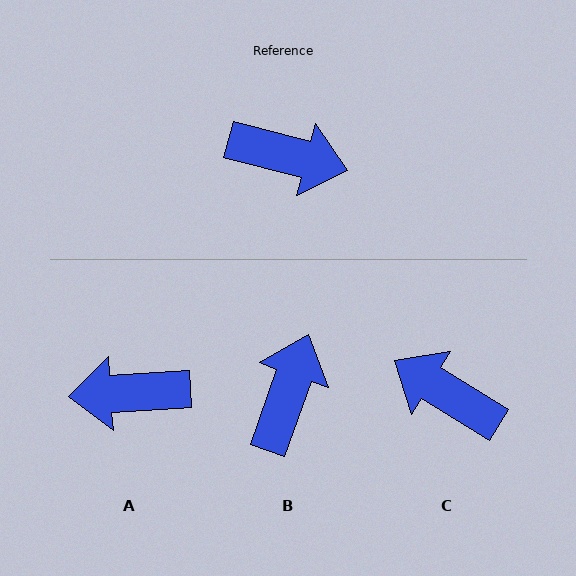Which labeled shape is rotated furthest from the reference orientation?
C, about 163 degrees away.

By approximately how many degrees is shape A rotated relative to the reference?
Approximately 162 degrees clockwise.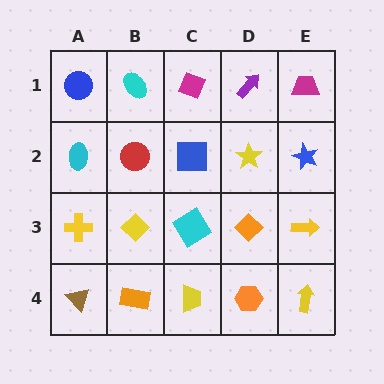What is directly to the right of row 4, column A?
An orange rectangle.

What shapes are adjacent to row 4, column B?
A yellow diamond (row 3, column B), a brown triangle (row 4, column A), a yellow trapezoid (row 4, column C).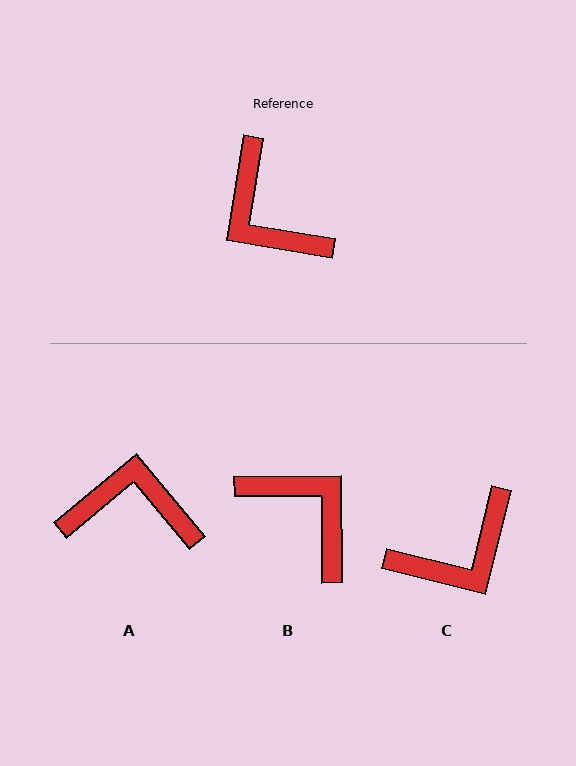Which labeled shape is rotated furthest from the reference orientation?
B, about 170 degrees away.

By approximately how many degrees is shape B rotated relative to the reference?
Approximately 170 degrees clockwise.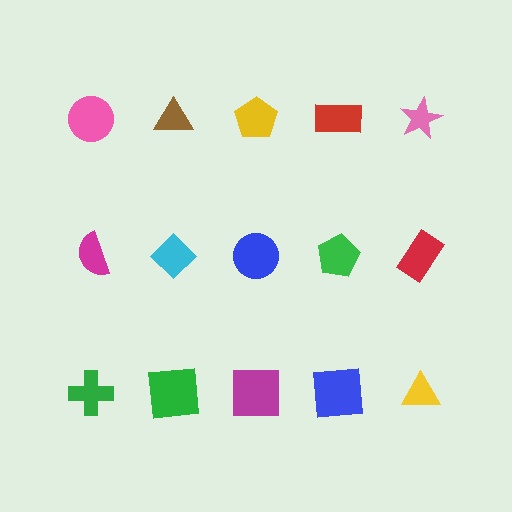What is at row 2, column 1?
A magenta semicircle.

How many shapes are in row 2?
5 shapes.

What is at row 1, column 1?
A pink circle.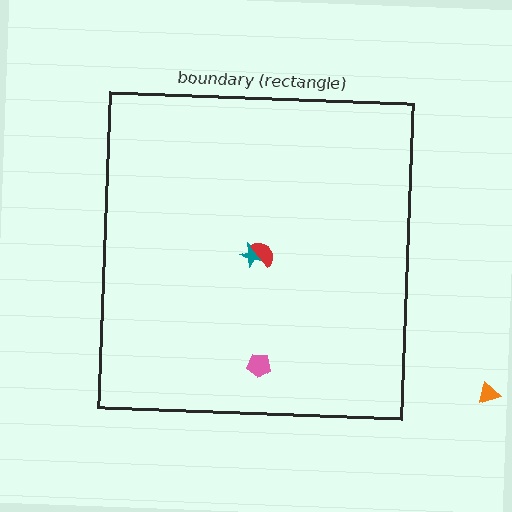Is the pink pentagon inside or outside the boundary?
Inside.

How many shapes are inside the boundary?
3 inside, 1 outside.